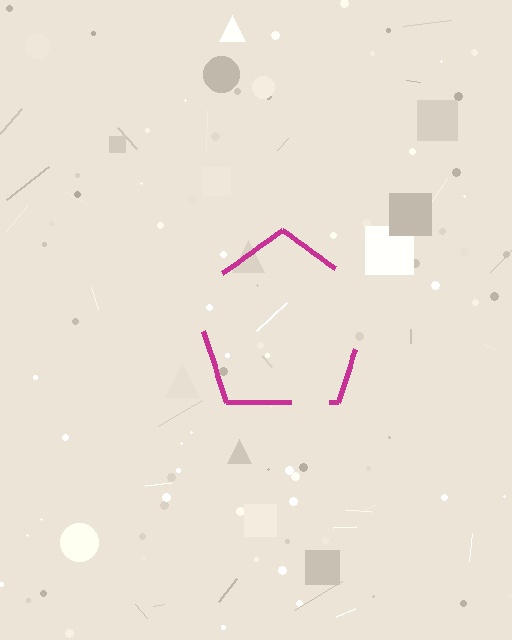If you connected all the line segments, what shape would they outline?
They would outline a pentagon.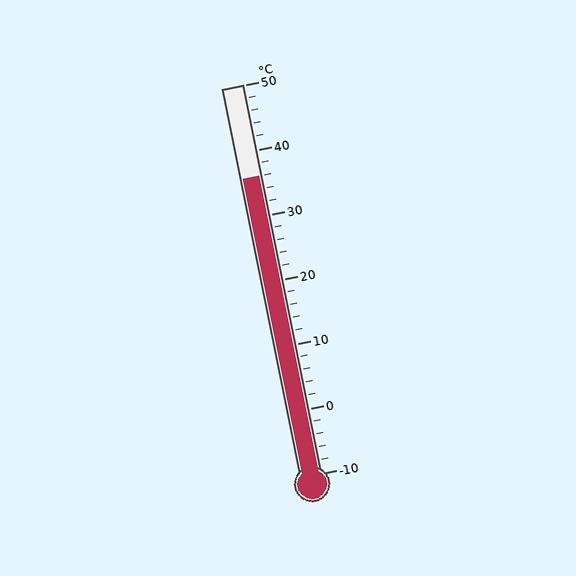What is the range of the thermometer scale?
The thermometer scale ranges from -10°C to 50°C.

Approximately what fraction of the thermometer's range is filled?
The thermometer is filled to approximately 75% of its range.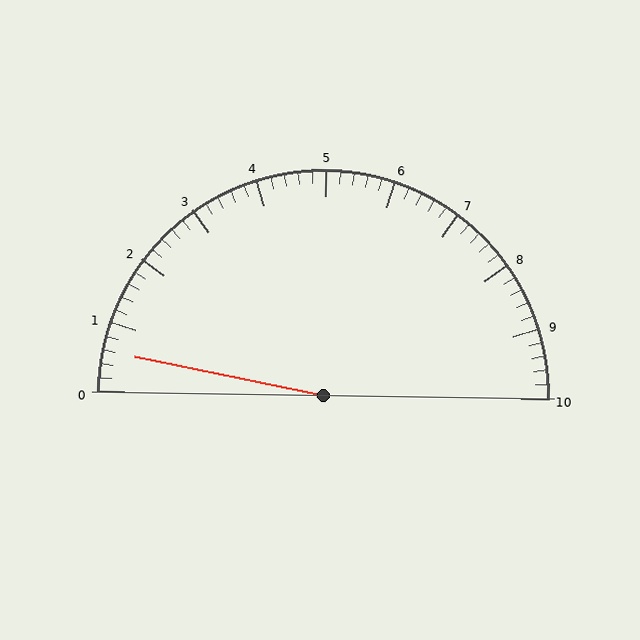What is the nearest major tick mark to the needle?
The nearest major tick mark is 1.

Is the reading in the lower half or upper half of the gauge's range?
The reading is in the lower half of the range (0 to 10).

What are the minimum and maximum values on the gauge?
The gauge ranges from 0 to 10.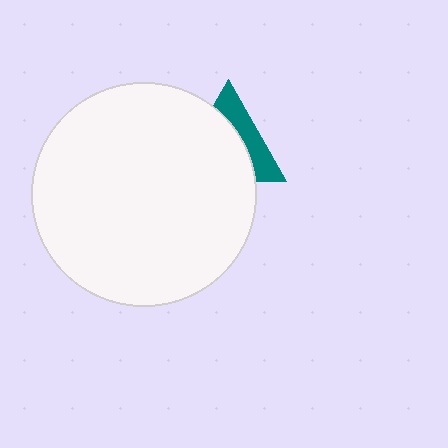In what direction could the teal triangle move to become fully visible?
The teal triangle could move toward the upper-right. That would shift it out from behind the white circle entirely.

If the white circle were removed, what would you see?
You would see the complete teal triangle.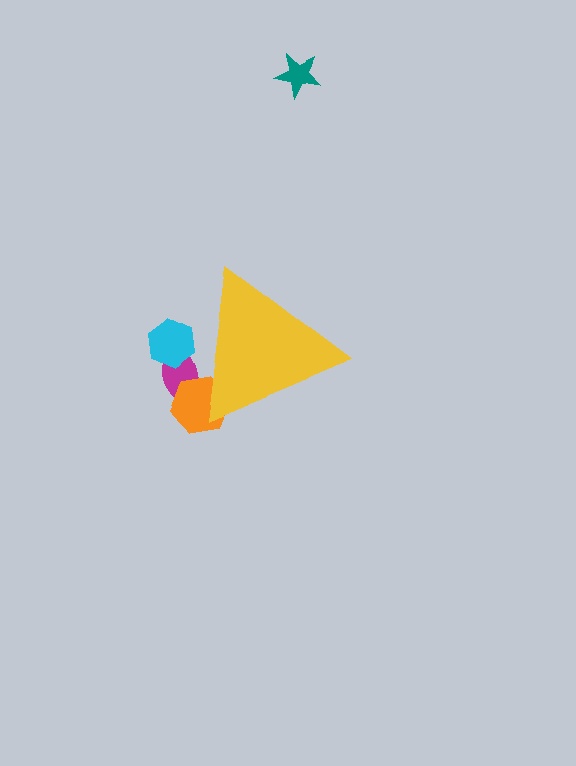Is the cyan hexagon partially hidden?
Yes, the cyan hexagon is partially hidden behind the yellow triangle.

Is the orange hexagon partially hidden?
Yes, the orange hexagon is partially hidden behind the yellow triangle.